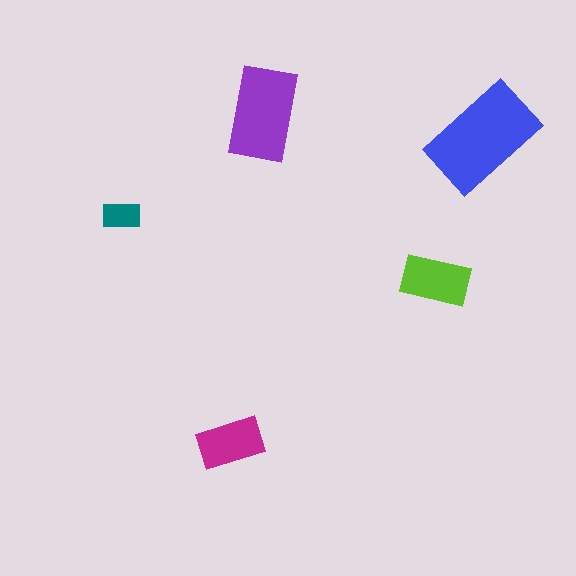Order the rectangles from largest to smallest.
the blue one, the purple one, the lime one, the magenta one, the teal one.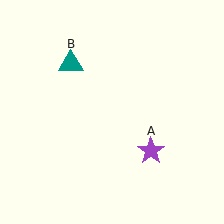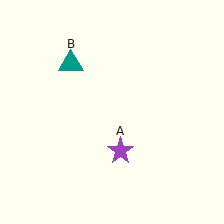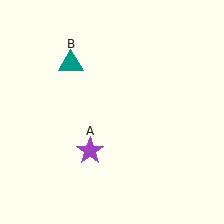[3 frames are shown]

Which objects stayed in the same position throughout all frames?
Teal triangle (object B) remained stationary.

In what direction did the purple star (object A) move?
The purple star (object A) moved left.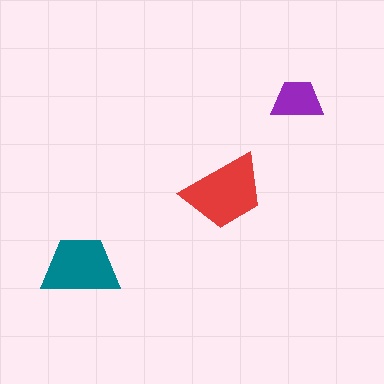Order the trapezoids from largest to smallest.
the red one, the teal one, the purple one.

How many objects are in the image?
There are 3 objects in the image.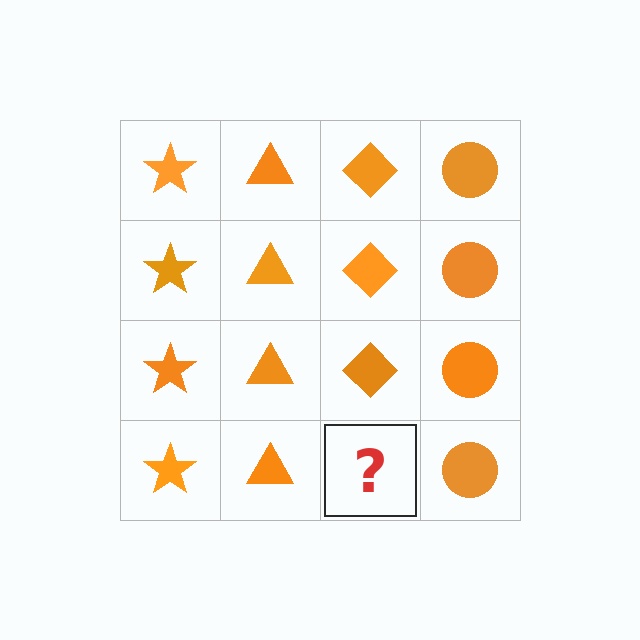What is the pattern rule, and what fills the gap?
The rule is that each column has a consistent shape. The gap should be filled with an orange diamond.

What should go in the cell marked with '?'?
The missing cell should contain an orange diamond.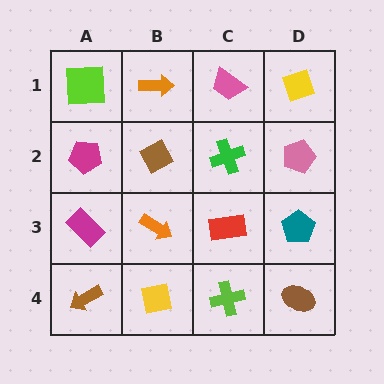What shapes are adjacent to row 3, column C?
A green cross (row 2, column C), a lime cross (row 4, column C), an orange arrow (row 3, column B), a teal pentagon (row 3, column D).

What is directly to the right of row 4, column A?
A yellow square.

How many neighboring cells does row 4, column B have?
3.